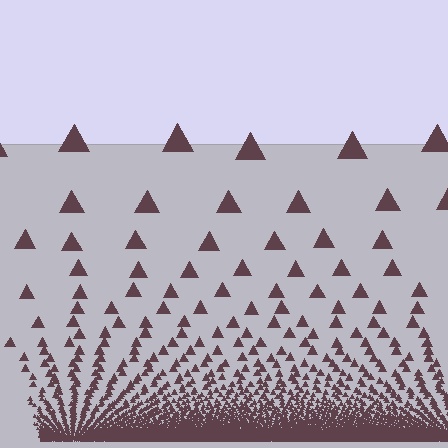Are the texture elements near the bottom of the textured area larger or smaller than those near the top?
Smaller. The gradient is inverted — elements near the bottom are smaller and denser.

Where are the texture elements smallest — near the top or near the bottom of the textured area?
Near the bottom.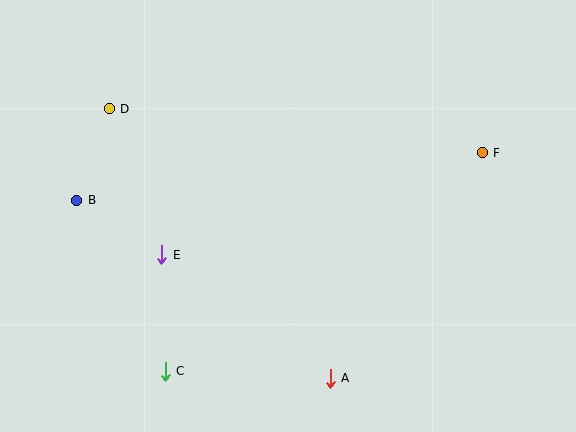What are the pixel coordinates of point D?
Point D is at (109, 109).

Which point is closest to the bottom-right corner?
Point A is closest to the bottom-right corner.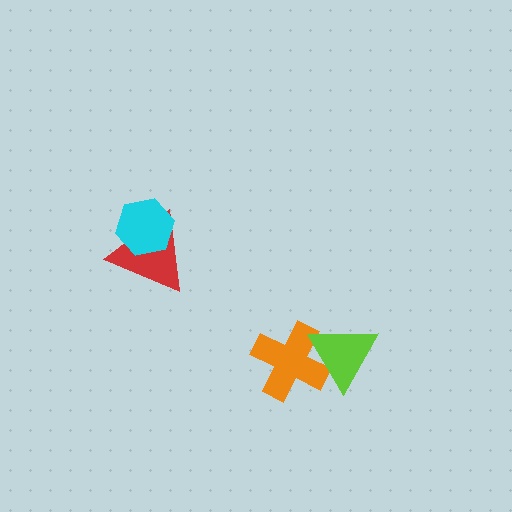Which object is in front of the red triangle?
The cyan hexagon is in front of the red triangle.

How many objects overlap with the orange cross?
1 object overlaps with the orange cross.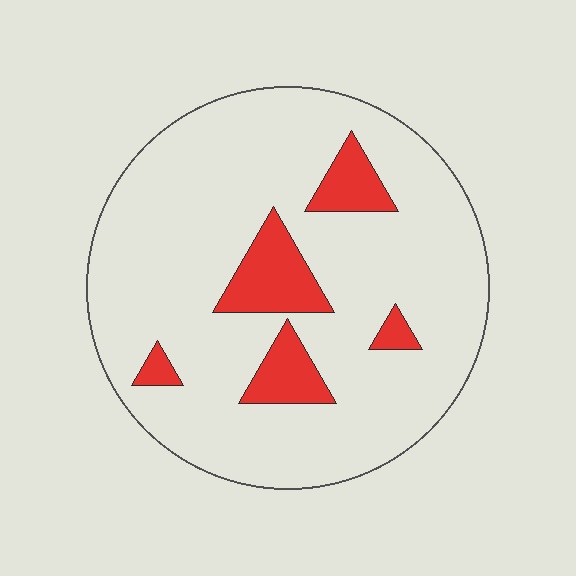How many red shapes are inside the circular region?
5.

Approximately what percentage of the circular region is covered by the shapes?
Approximately 15%.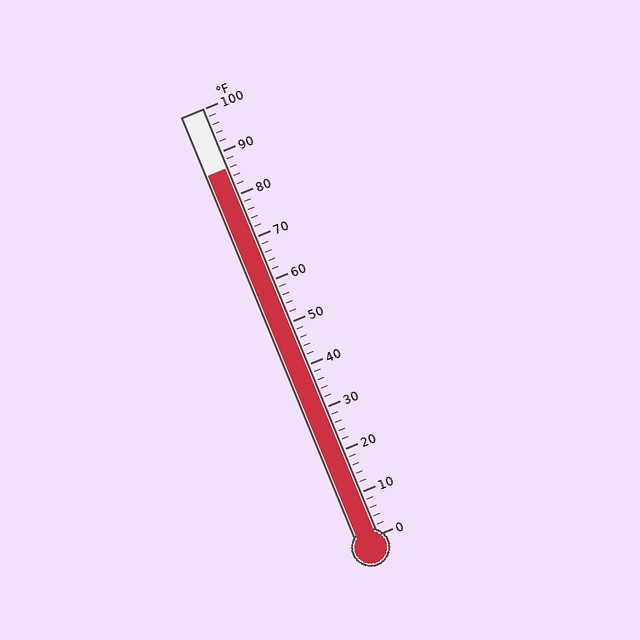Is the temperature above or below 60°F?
The temperature is above 60°F.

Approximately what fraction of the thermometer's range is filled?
The thermometer is filled to approximately 85% of its range.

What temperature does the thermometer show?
The thermometer shows approximately 86°F.